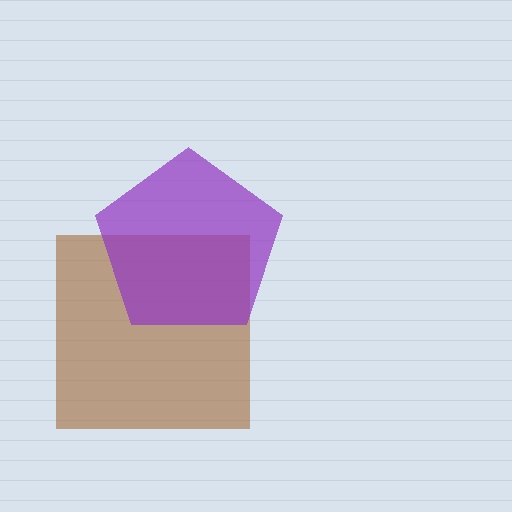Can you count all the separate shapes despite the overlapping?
Yes, there are 2 separate shapes.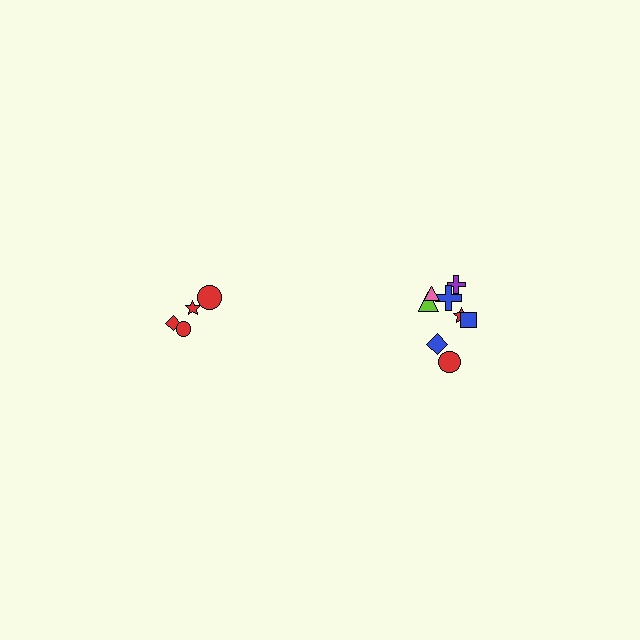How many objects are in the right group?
There are 8 objects.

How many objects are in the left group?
There are 4 objects.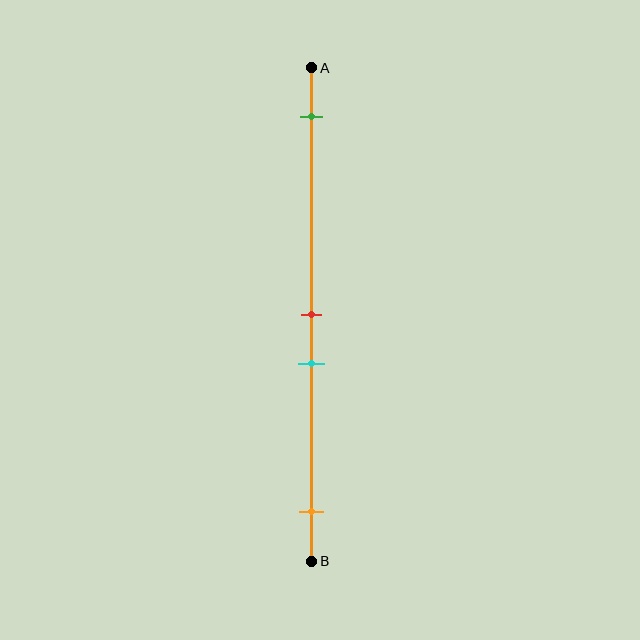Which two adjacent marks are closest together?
The red and cyan marks are the closest adjacent pair.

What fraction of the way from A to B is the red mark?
The red mark is approximately 50% (0.5) of the way from A to B.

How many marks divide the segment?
There are 4 marks dividing the segment.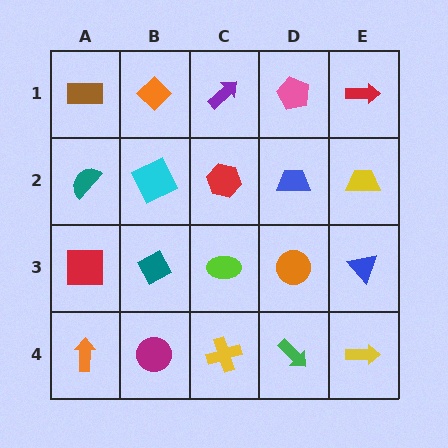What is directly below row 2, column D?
An orange circle.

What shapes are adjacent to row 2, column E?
A red arrow (row 1, column E), a blue triangle (row 3, column E), a blue trapezoid (row 2, column D).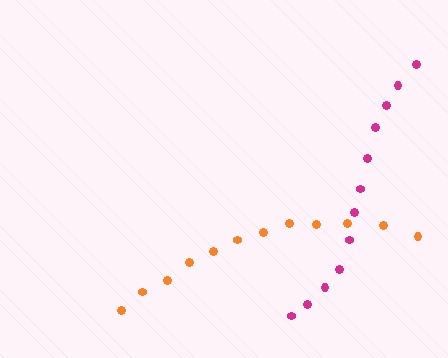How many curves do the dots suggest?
There are 2 distinct paths.